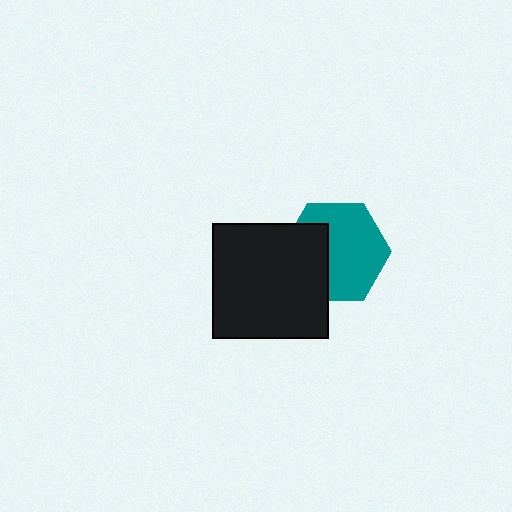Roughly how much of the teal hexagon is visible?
About half of it is visible (roughly 64%).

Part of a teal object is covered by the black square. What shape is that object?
It is a hexagon.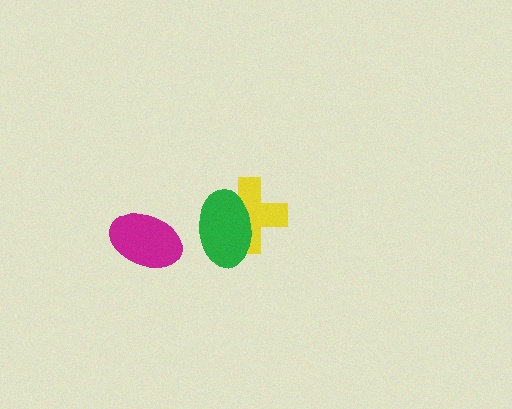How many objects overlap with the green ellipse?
1 object overlaps with the green ellipse.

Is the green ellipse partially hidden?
No, no other shape covers it.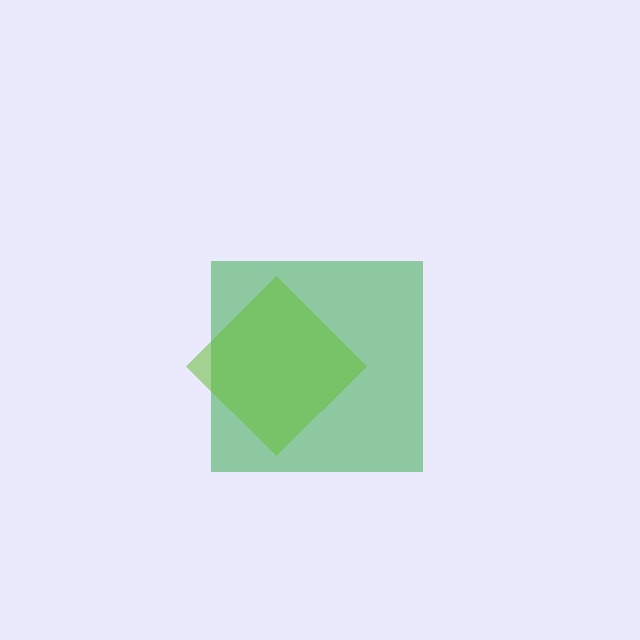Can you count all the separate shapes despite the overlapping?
Yes, there are 2 separate shapes.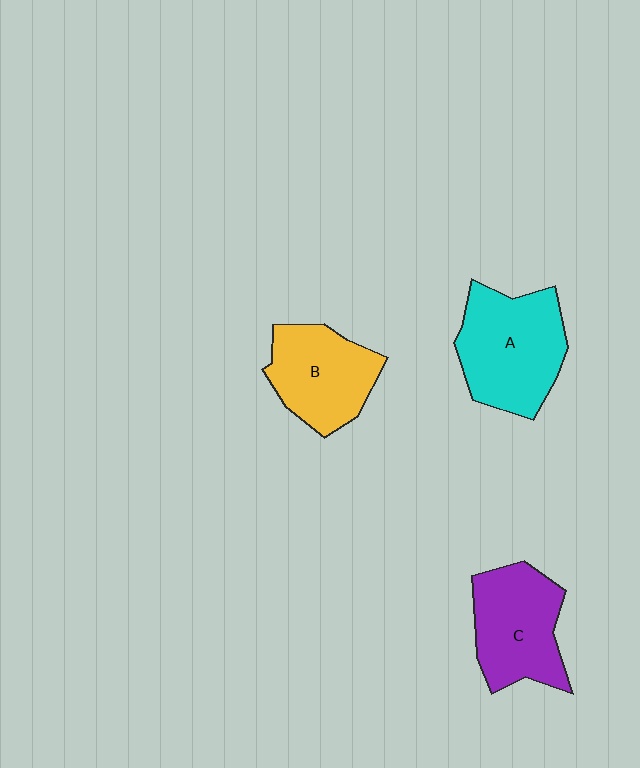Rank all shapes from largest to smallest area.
From largest to smallest: A (cyan), C (purple), B (yellow).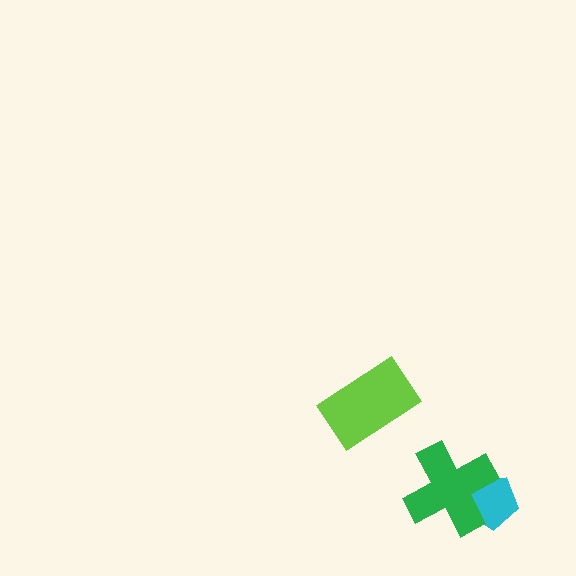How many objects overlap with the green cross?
1 object overlaps with the green cross.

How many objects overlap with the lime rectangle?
0 objects overlap with the lime rectangle.